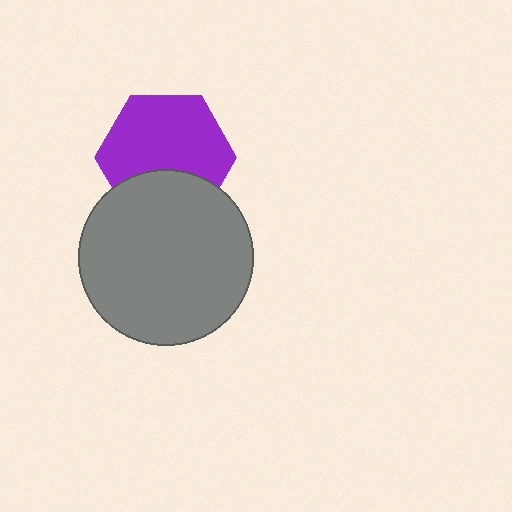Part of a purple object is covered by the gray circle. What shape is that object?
It is a hexagon.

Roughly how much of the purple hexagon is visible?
Most of it is visible (roughly 68%).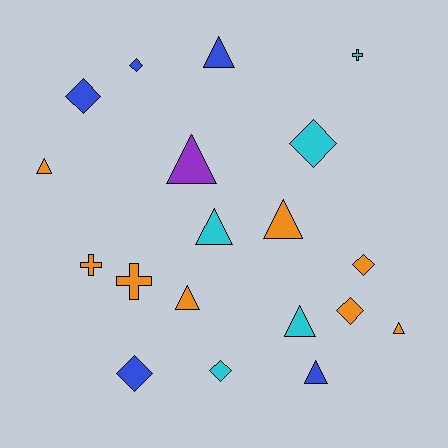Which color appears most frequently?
Orange, with 8 objects.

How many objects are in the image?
There are 19 objects.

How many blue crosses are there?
There are no blue crosses.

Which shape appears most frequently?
Triangle, with 9 objects.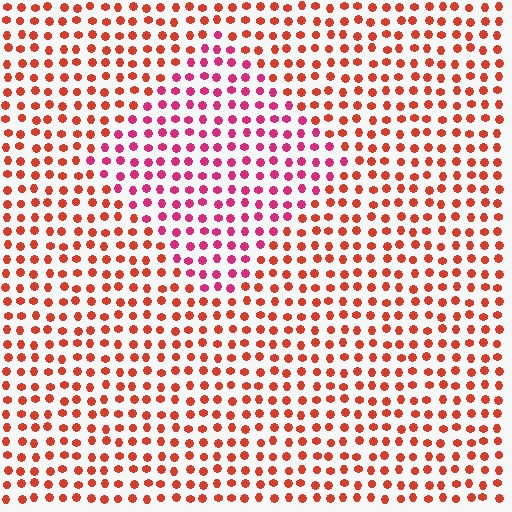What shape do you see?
I see a diamond.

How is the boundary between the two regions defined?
The boundary is defined purely by a slight shift in hue (about 36 degrees). Spacing, size, and orientation are identical on both sides.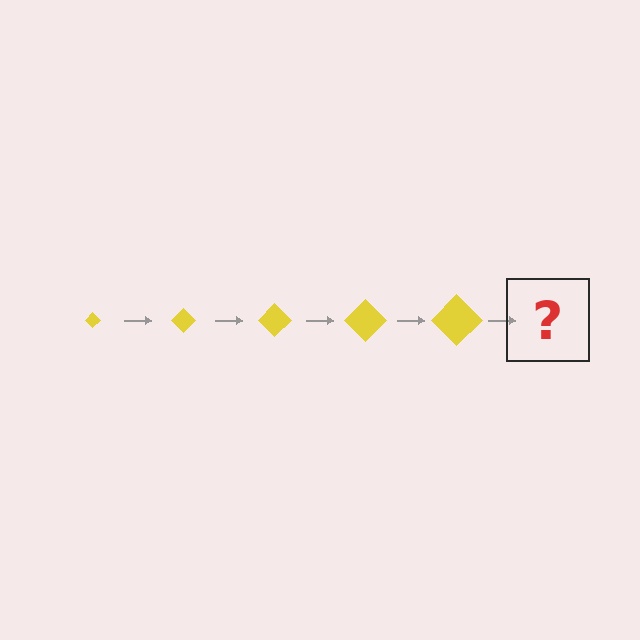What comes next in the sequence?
The next element should be a yellow diamond, larger than the previous one.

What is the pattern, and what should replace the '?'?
The pattern is that the diamond gets progressively larger each step. The '?' should be a yellow diamond, larger than the previous one.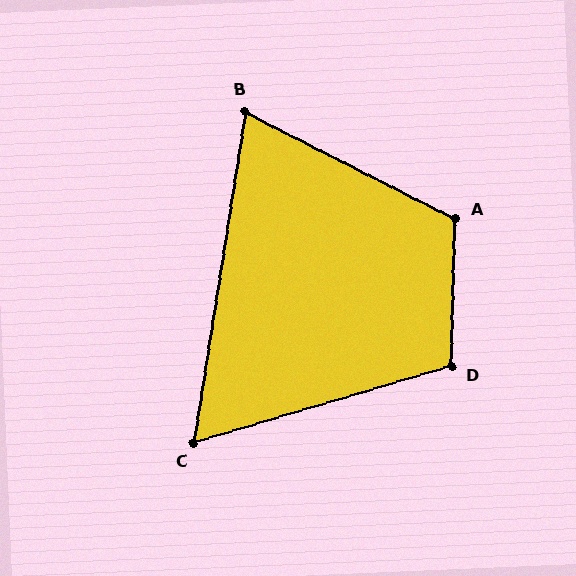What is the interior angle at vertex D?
Approximately 108 degrees (obtuse).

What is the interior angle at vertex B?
Approximately 72 degrees (acute).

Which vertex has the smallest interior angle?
C, at approximately 65 degrees.